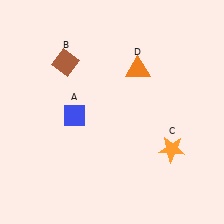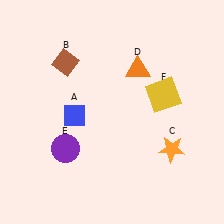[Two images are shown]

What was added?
A purple circle (E), a yellow square (F) were added in Image 2.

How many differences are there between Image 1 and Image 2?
There are 2 differences between the two images.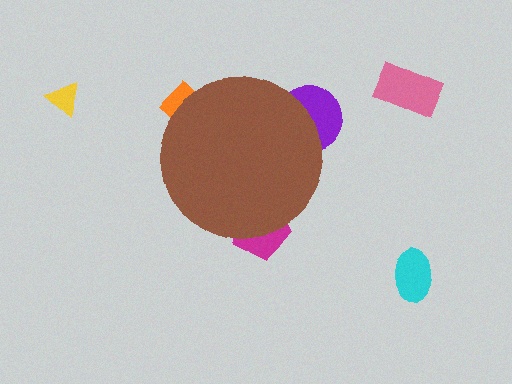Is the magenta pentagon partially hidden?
Yes, the magenta pentagon is partially hidden behind the brown circle.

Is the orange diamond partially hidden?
Yes, the orange diamond is partially hidden behind the brown circle.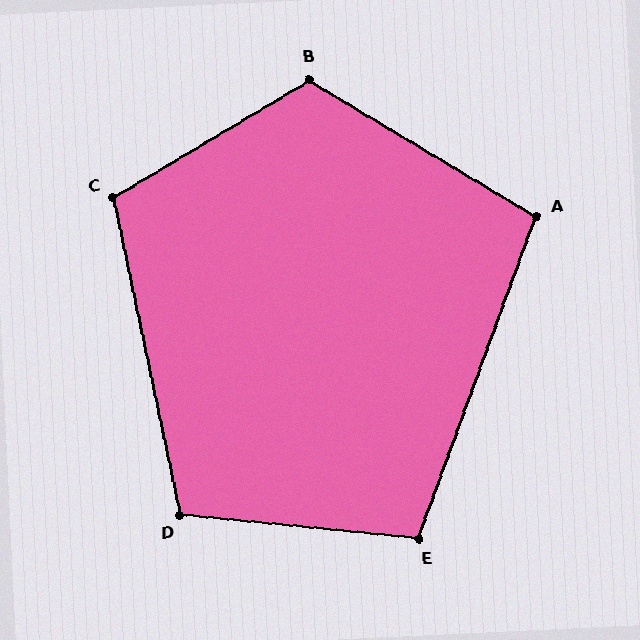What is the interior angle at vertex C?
Approximately 109 degrees (obtuse).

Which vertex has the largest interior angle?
B, at approximately 118 degrees.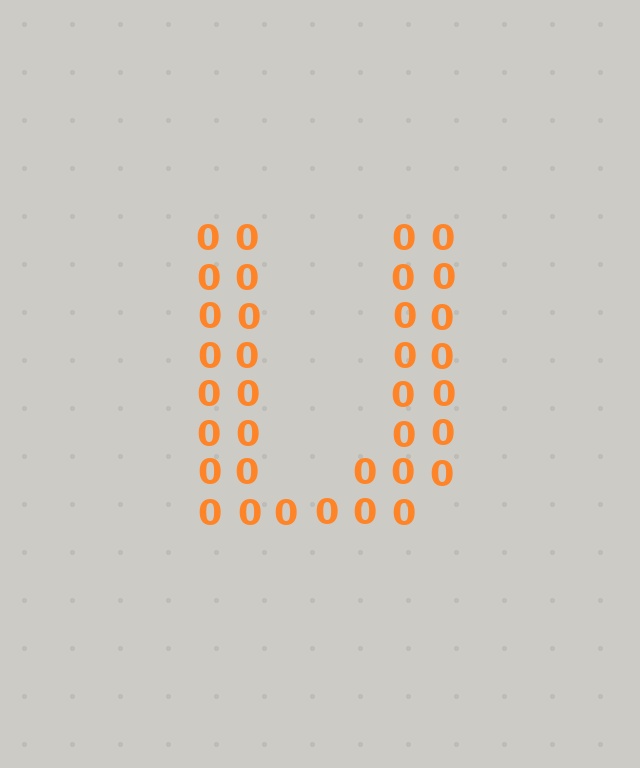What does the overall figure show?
The overall figure shows the letter U.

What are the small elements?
The small elements are digit 0's.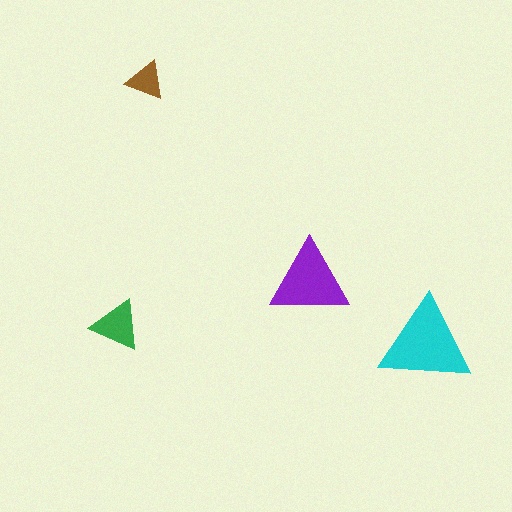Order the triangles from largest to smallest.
the cyan one, the purple one, the green one, the brown one.